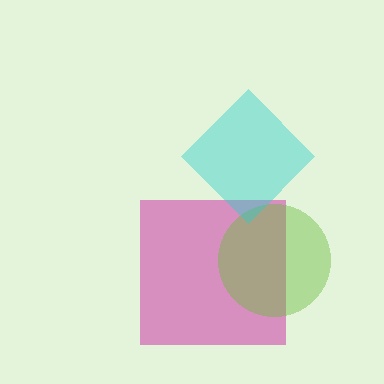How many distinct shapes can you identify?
There are 3 distinct shapes: a magenta square, a lime circle, a cyan diamond.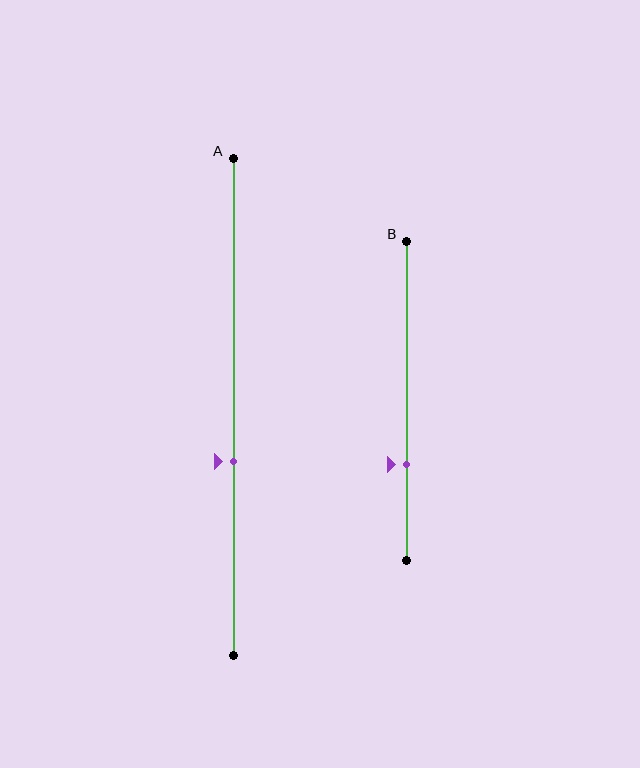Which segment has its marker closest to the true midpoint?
Segment A has its marker closest to the true midpoint.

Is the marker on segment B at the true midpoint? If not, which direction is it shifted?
No, the marker on segment B is shifted downward by about 20% of the segment length.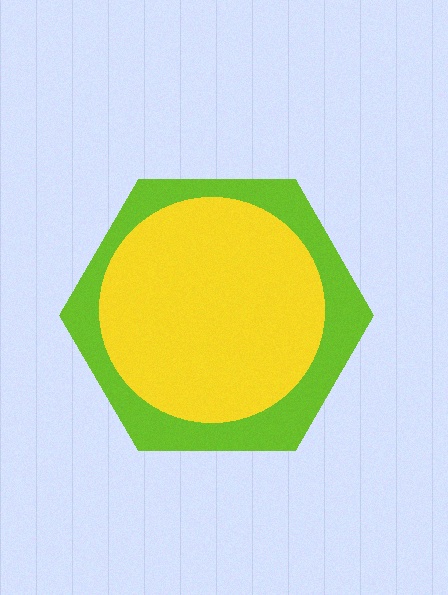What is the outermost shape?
The lime hexagon.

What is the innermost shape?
The yellow circle.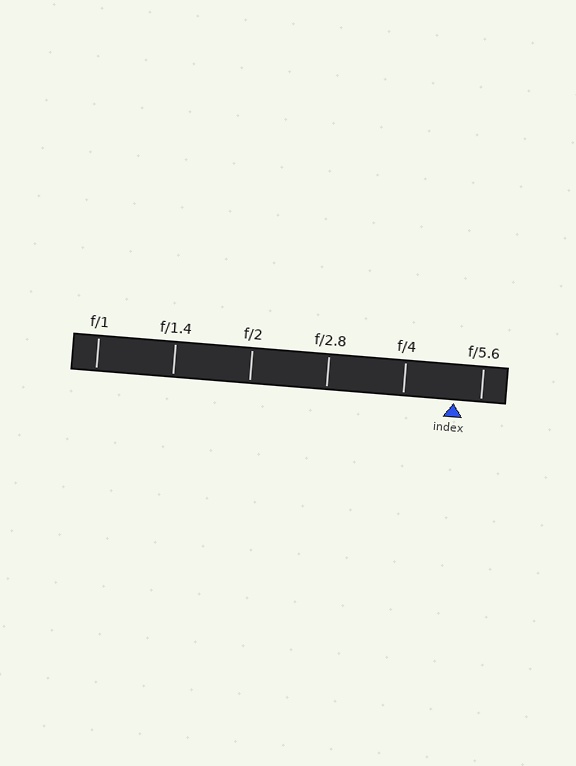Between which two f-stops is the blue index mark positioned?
The index mark is between f/4 and f/5.6.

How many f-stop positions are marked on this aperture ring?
There are 6 f-stop positions marked.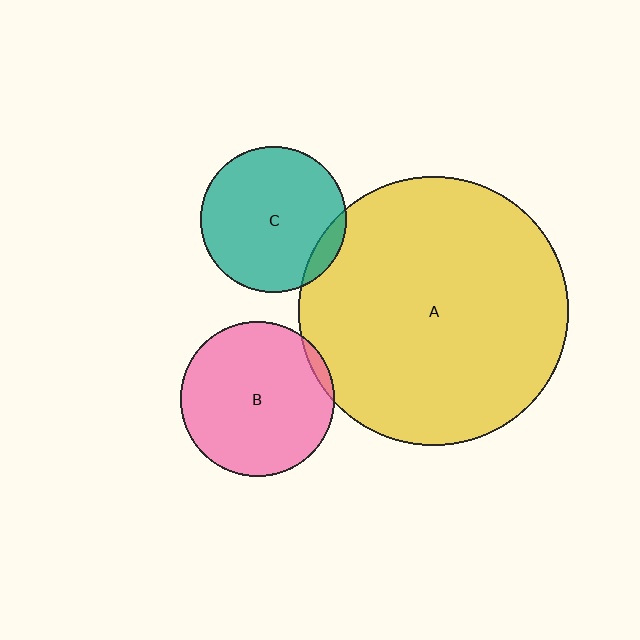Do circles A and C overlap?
Yes.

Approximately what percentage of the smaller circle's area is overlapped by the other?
Approximately 10%.